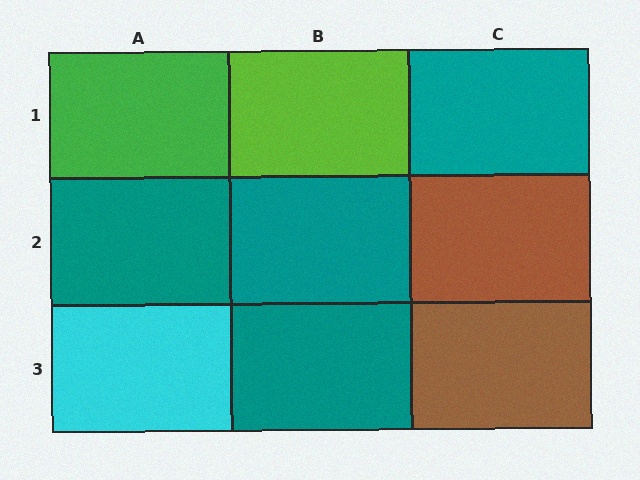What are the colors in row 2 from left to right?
Teal, teal, brown.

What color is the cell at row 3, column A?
Cyan.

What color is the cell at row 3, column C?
Brown.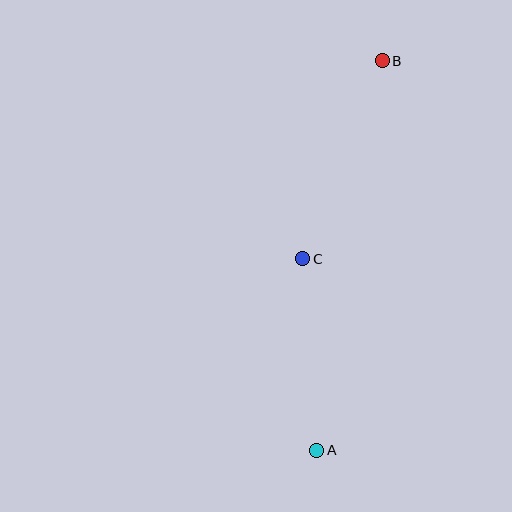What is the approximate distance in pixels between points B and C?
The distance between B and C is approximately 214 pixels.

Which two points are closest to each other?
Points A and C are closest to each other.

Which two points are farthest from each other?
Points A and B are farthest from each other.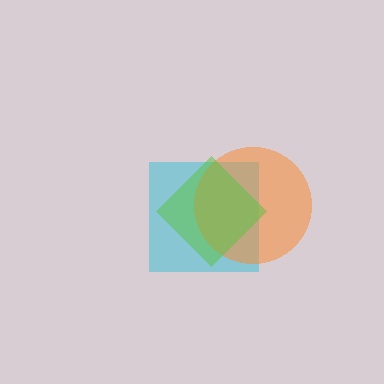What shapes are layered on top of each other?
The layered shapes are: a cyan square, an orange circle, a lime diamond.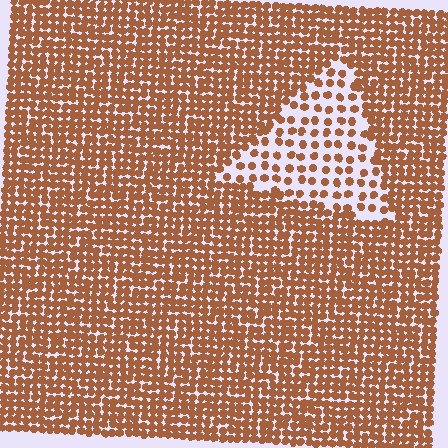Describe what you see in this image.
The image contains small brown elements arranged at two different densities. A triangle-shaped region is visible where the elements are less densely packed than the surrounding area.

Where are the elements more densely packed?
The elements are more densely packed outside the triangle boundary.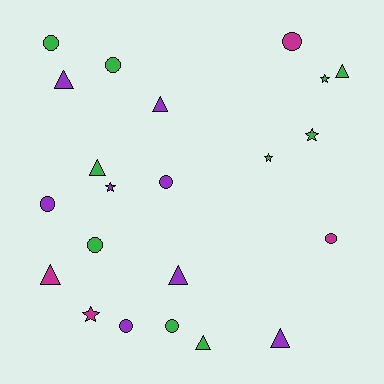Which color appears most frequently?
Green, with 10 objects.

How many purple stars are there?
There is 1 purple star.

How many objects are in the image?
There are 22 objects.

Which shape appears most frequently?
Circle, with 9 objects.